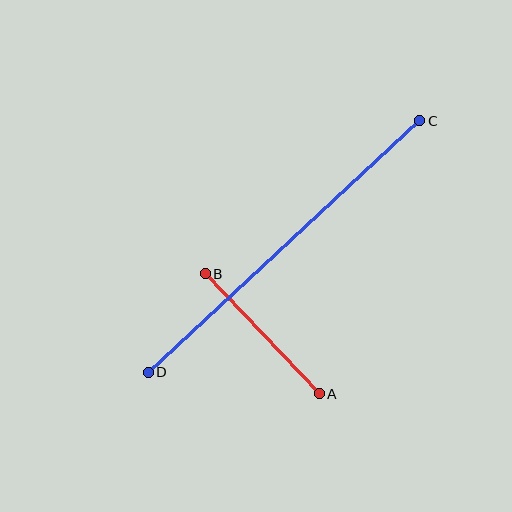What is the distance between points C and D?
The distance is approximately 370 pixels.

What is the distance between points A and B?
The distance is approximately 165 pixels.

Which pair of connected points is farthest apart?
Points C and D are farthest apart.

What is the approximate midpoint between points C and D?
The midpoint is at approximately (284, 247) pixels.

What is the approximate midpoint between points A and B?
The midpoint is at approximately (262, 334) pixels.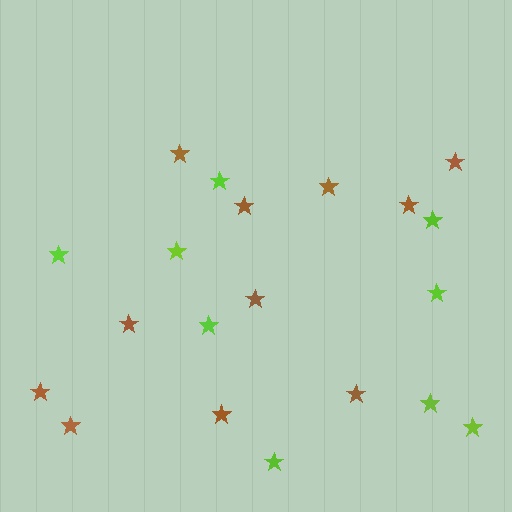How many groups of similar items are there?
There are 2 groups: one group of brown stars (11) and one group of lime stars (9).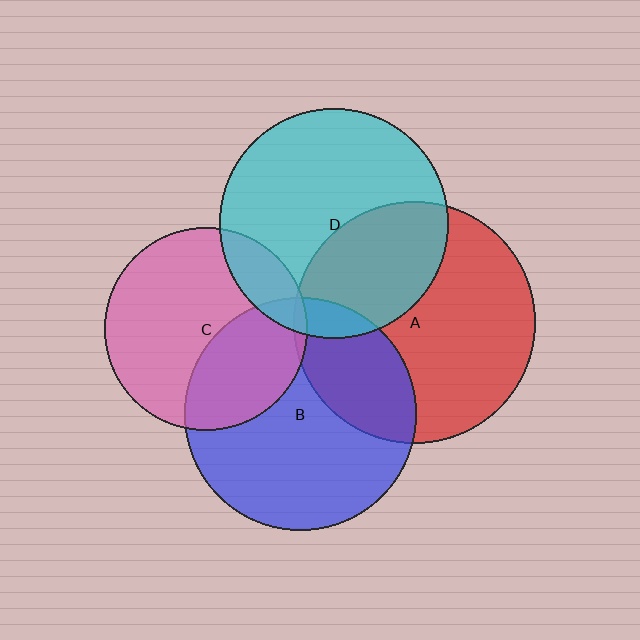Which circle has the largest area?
Circle A (red).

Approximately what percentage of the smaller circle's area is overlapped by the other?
Approximately 15%.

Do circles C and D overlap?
Yes.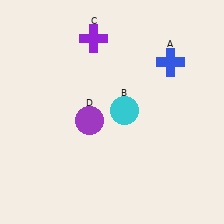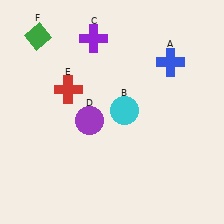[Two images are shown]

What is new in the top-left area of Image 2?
A red cross (E) was added in the top-left area of Image 2.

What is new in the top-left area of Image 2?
A green diamond (F) was added in the top-left area of Image 2.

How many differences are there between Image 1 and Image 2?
There are 2 differences between the two images.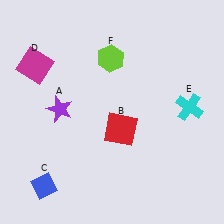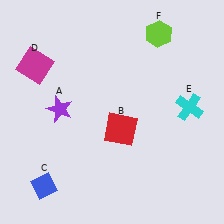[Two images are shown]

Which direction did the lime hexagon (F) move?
The lime hexagon (F) moved right.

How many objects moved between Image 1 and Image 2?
1 object moved between the two images.